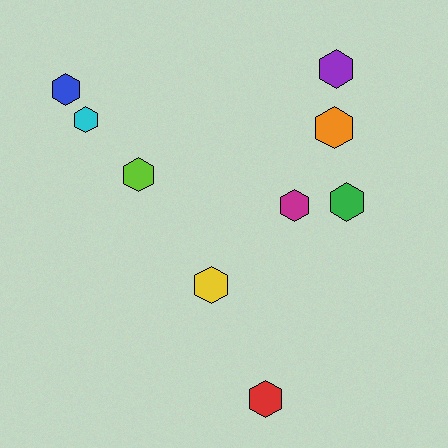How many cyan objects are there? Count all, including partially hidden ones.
There is 1 cyan object.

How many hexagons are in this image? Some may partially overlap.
There are 9 hexagons.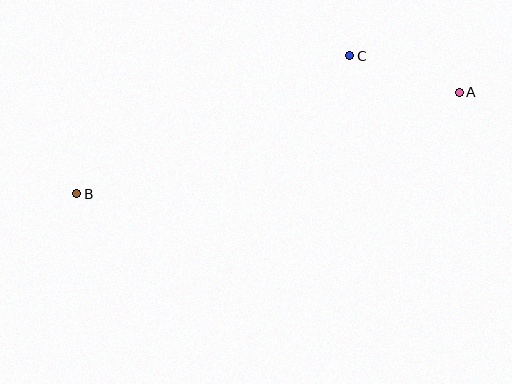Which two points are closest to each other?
Points A and C are closest to each other.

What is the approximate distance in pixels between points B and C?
The distance between B and C is approximately 306 pixels.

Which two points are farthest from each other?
Points A and B are farthest from each other.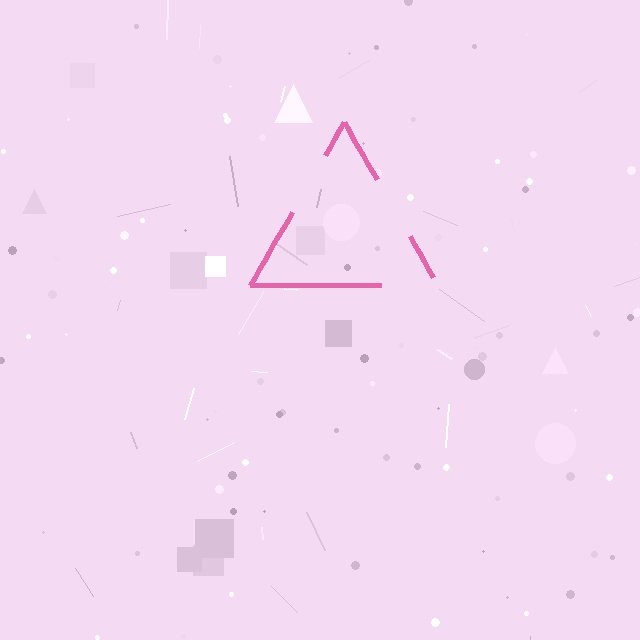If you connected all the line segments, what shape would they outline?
They would outline a triangle.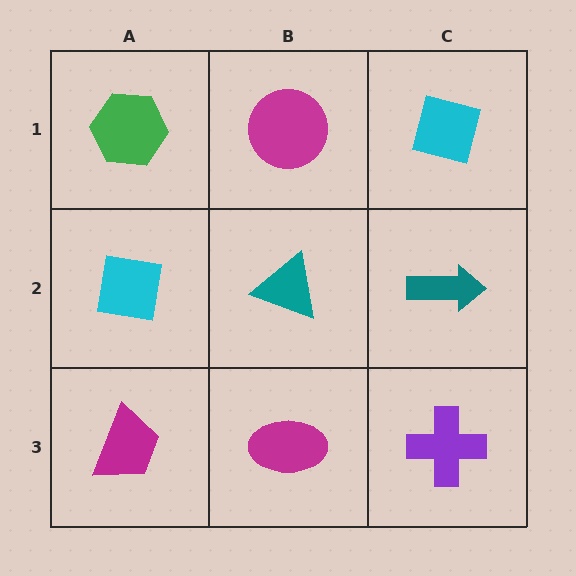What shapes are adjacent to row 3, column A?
A cyan square (row 2, column A), a magenta ellipse (row 3, column B).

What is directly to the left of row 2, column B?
A cyan square.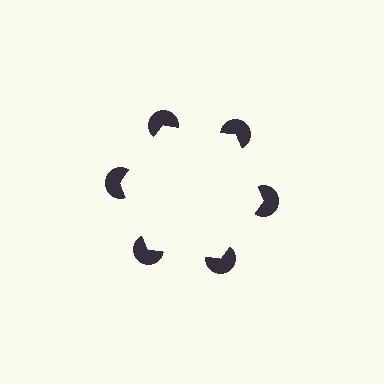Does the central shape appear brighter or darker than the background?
It typically appears slightly brighter than the background, even though no actual brightness change is drawn.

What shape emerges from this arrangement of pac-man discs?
An illusory hexagon — its edges are inferred from the aligned wedge cuts in the pac-man discs, not physically drawn.